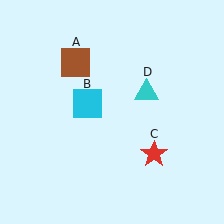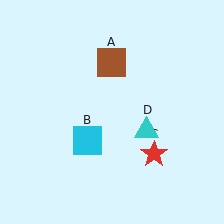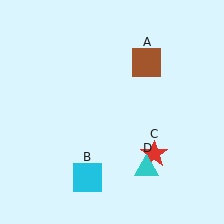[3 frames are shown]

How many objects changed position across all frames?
3 objects changed position: brown square (object A), cyan square (object B), cyan triangle (object D).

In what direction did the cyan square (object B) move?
The cyan square (object B) moved down.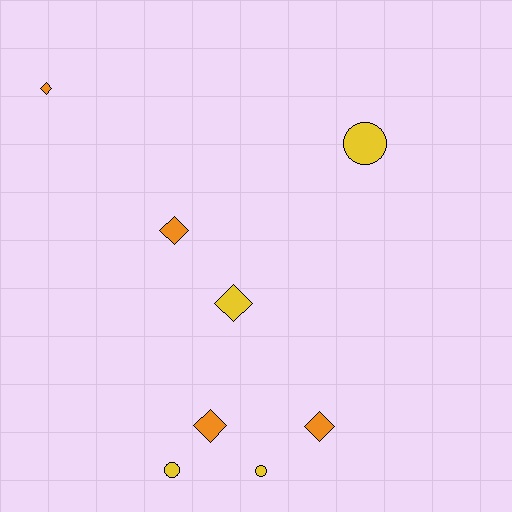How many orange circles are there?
There are no orange circles.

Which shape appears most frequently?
Diamond, with 5 objects.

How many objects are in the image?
There are 8 objects.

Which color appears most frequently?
Orange, with 4 objects.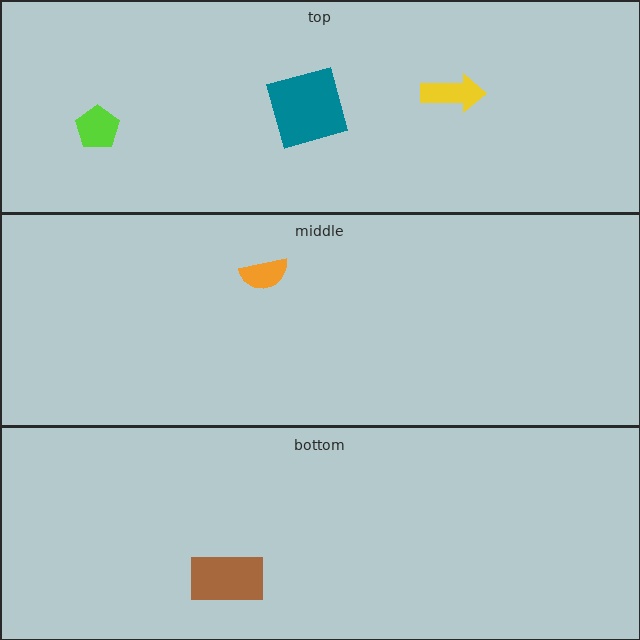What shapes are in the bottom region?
The brown rectangle.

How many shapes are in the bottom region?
1.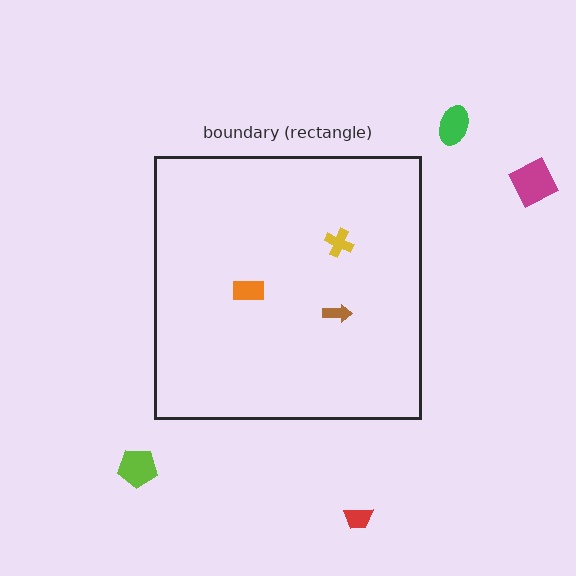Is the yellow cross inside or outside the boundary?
Inside.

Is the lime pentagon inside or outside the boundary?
Outside.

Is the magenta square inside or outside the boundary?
Outside.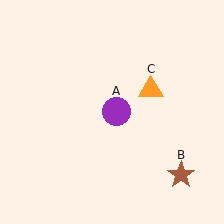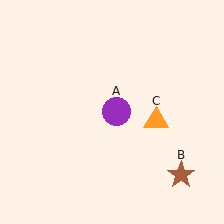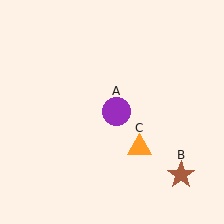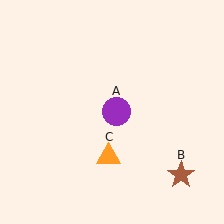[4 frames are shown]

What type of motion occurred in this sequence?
The orange triangle (object C) rotated clockwise around the center of the scene.